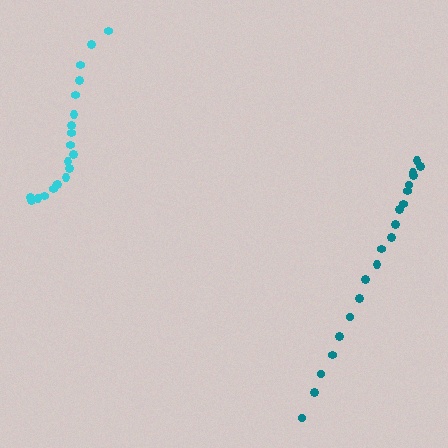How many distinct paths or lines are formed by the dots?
There are 2 distinct paths.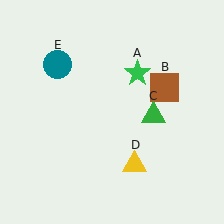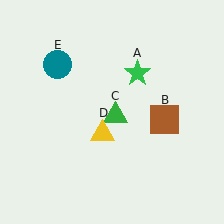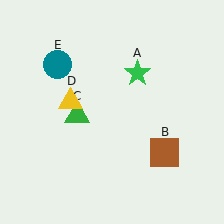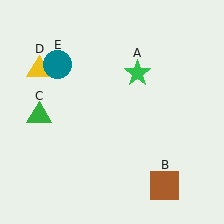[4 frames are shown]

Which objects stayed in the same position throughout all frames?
Green star (object A) and teal circle (object E) remained stationary.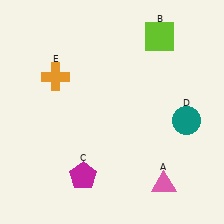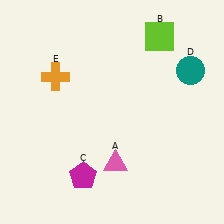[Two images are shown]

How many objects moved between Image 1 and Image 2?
2 objects moved between the two images.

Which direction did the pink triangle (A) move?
The pink triangle (A) moved left.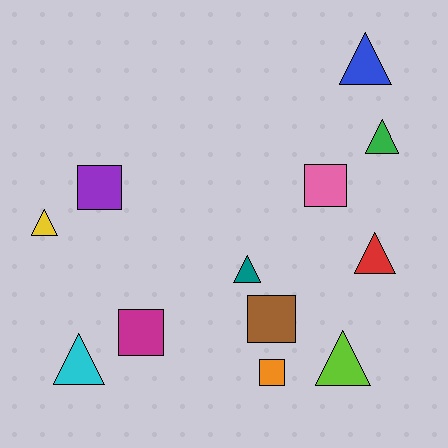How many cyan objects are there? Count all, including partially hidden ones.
There is 1 cyan object.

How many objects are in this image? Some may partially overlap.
There are 12 objects.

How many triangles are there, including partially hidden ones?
There are 7 triangles.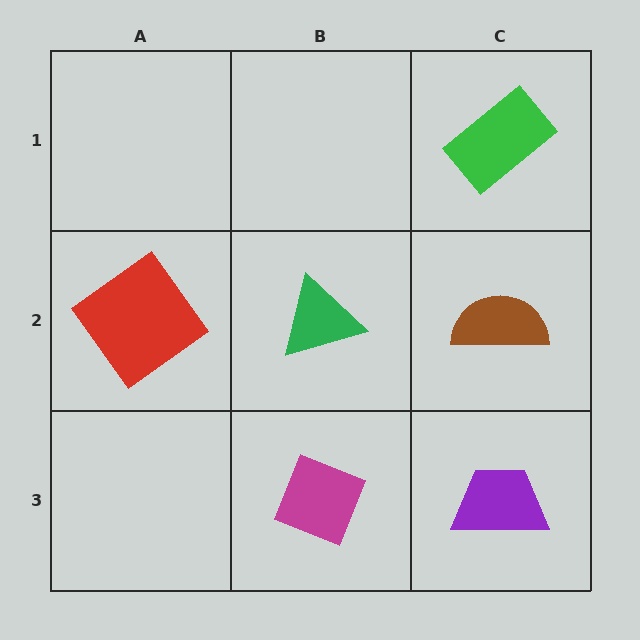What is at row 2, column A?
A red diamond.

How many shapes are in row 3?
2 shapes.